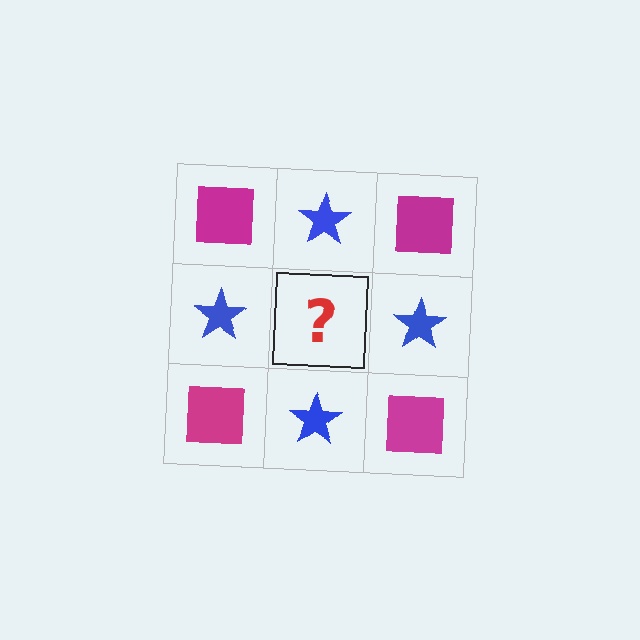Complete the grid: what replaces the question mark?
The question mark should be replaced with a magenta square.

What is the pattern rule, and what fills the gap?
The rule is that it alternates magenta square and blue star in a checkerboard pattern. The gap should be filled with a magenta square.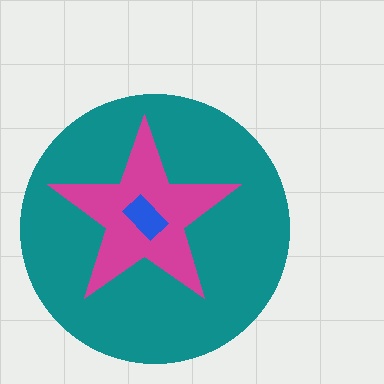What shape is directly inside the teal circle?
The magenta star.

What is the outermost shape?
The teal circle.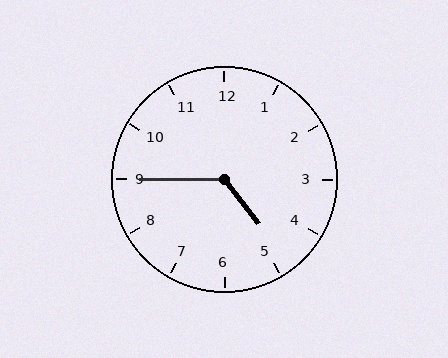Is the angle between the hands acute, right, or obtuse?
It is obtuse.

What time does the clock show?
4:45.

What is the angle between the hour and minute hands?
Approximately 128 degrees.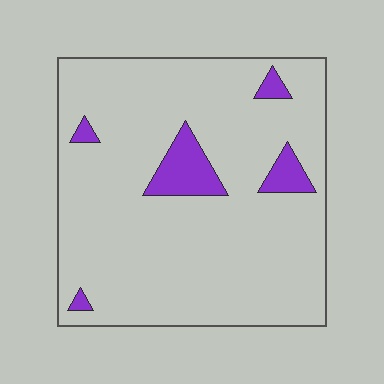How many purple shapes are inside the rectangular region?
5.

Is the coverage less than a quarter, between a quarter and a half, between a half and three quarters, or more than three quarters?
Less than a quarter.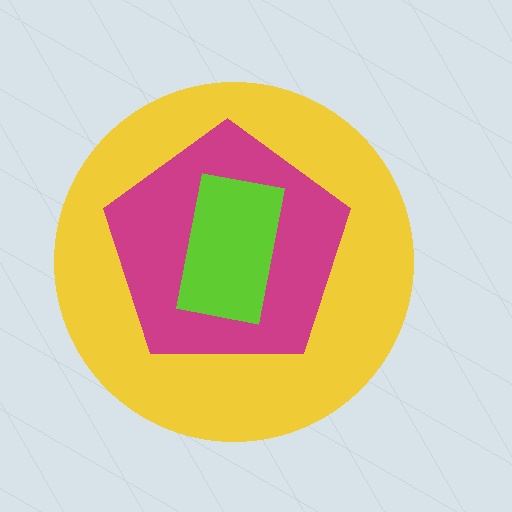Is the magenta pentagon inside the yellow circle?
Yes.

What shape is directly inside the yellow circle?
The magenta pentagon.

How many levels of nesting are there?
3.